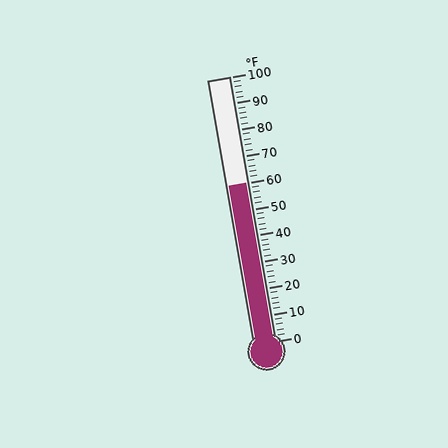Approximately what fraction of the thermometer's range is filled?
The thermometer is filled to approximately 60% of its range.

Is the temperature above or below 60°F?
The temperature is at 60°F.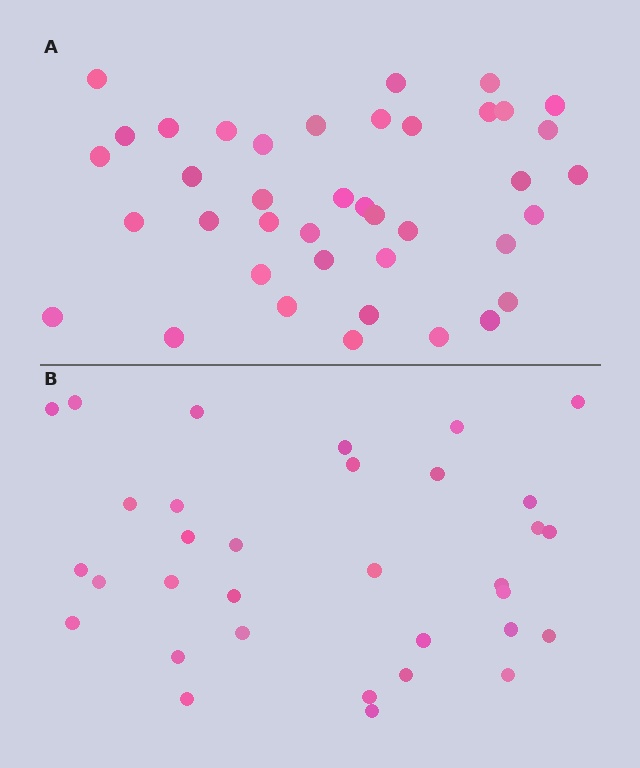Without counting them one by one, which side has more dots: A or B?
Region A (the top region) has more dots.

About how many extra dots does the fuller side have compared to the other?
Region A has roughly 8 or so more dots than region B.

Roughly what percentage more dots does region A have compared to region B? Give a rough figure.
About 20% more.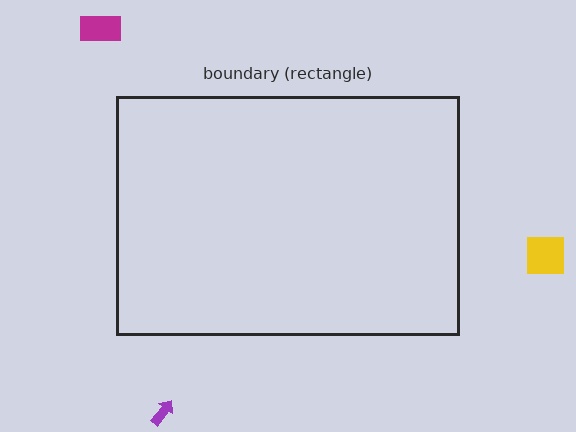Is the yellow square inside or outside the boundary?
Outside.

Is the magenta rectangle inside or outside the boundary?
Outside.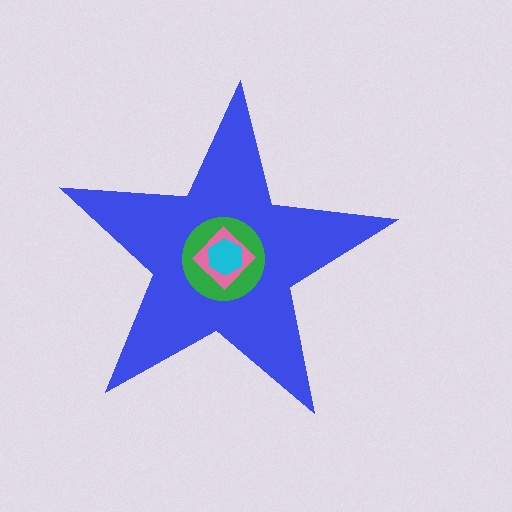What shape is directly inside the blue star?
The green circle.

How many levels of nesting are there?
4.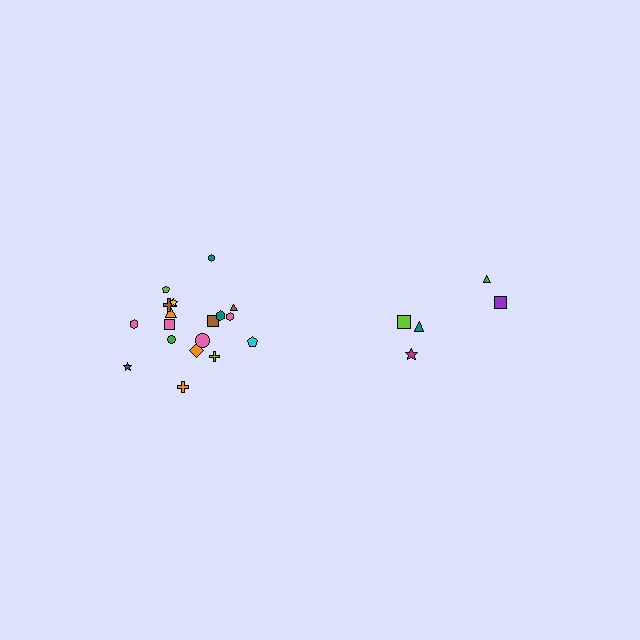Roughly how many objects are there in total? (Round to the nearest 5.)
Roughly 25 objects in total.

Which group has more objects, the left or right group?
The left group.